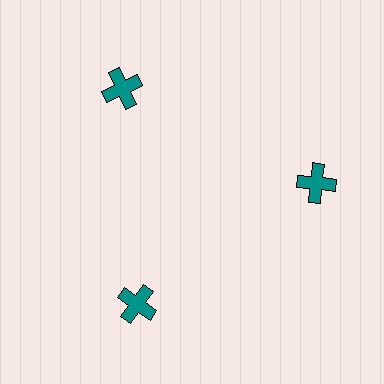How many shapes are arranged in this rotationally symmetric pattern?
There are 3 shapes, arranged in 3 groups of 1.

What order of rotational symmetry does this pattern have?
This pattern has 3-fold rotational symmetry.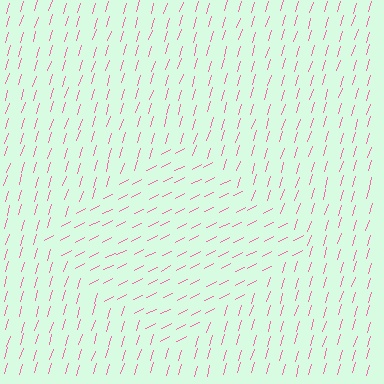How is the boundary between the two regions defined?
The boundary is defined purely by a change in line orientation (approximately 45 degrees difference). All lines are the same color and thickness.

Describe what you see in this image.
The image is filled with small pink line segments. A diamond region in the image has lines oriented differently from the surrounding lines, creating a visible texture boundary.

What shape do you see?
I see a diamond.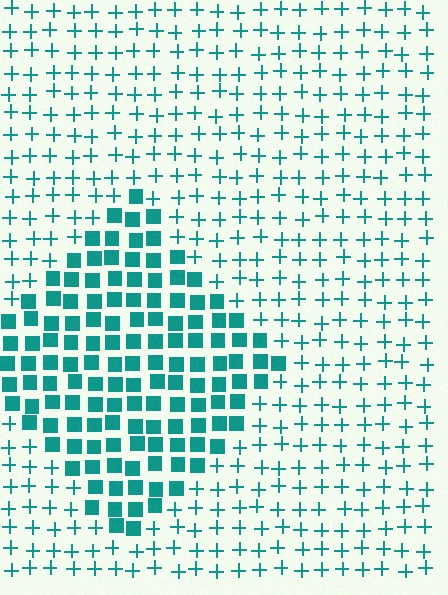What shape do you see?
I see a diamond.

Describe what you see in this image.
The image is filled with small teal elements arranged in a uniform grid. A diamond-shaped region contains squares, while the surrounding area contains plus signs. The boundary is defined purely by the change in element shape.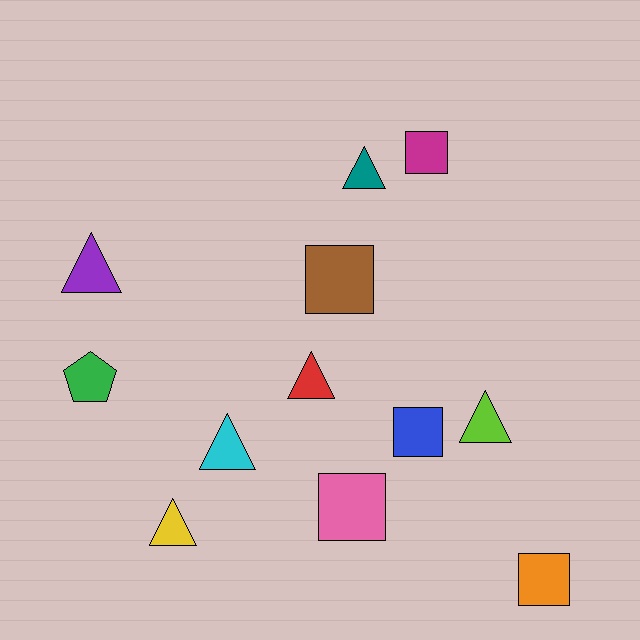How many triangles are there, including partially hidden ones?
There are 6 triangles.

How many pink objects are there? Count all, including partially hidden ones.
There is 1 pink object.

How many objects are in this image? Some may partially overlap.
There are 12 objects.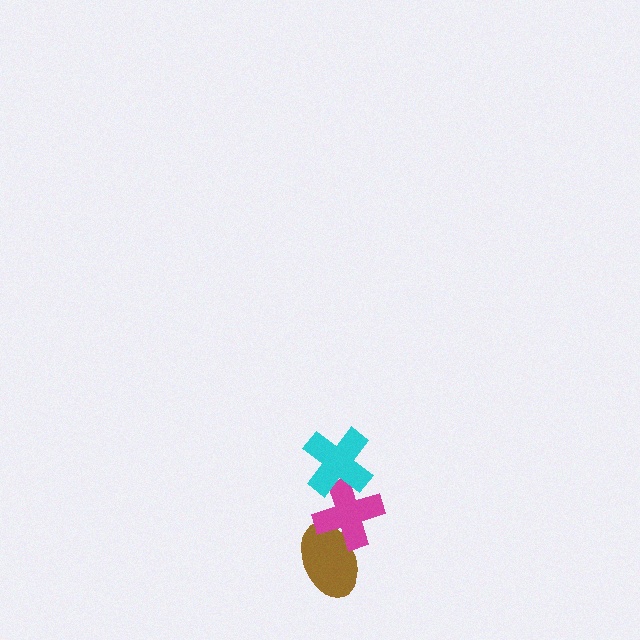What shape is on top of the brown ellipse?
The magenta cross is on top of the brown ellipse.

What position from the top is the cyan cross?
The cyan cross is 1st from the top.